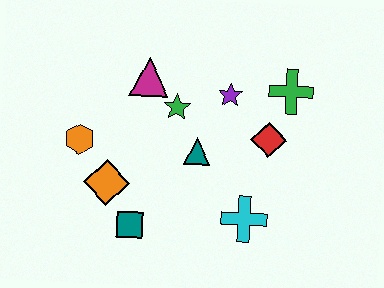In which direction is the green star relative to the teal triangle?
The green star is above the teal triangle.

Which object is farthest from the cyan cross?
The orange hexagon is farthest from the cyan cross.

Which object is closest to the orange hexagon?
The orange diamond is closest to the orange hexagon.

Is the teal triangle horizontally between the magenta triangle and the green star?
No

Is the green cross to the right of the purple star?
Yes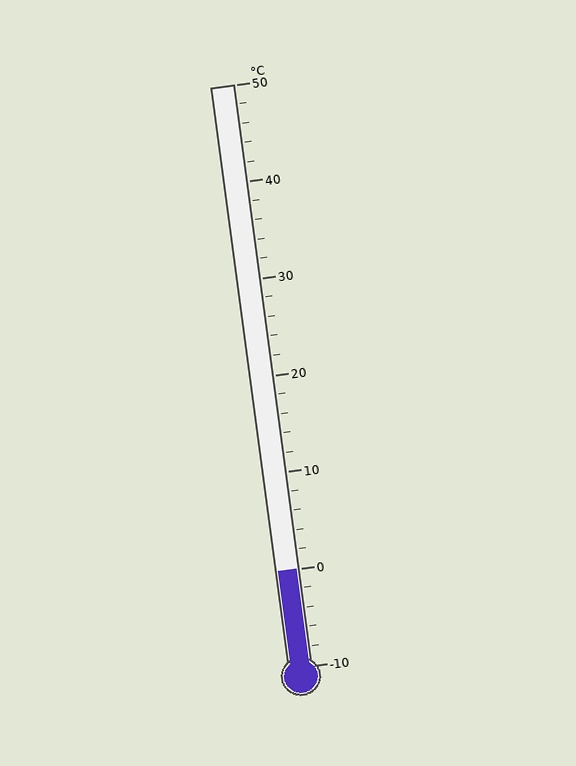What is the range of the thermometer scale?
The thermometer scale ranges from -10°C to 50°C.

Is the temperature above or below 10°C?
The temperature is below 10°C.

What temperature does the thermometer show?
The thermometer shows approximately 0°C.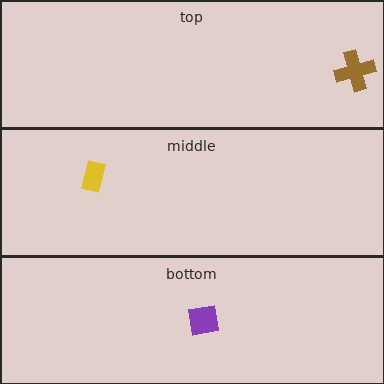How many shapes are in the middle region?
1.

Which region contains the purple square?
The bottom region.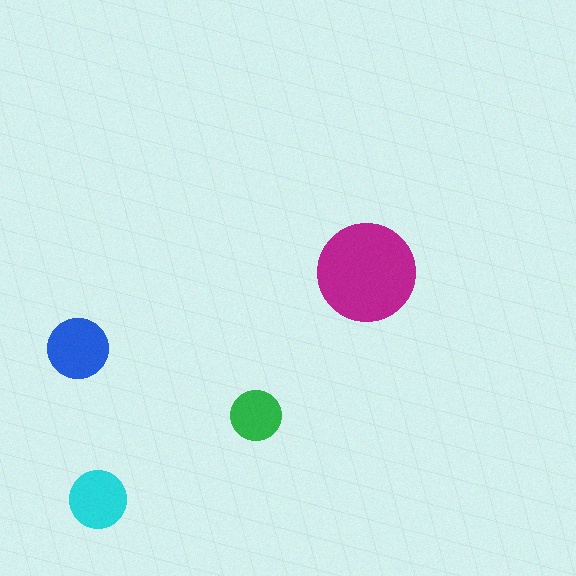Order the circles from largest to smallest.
the magenta one, the blue one, the cyan one, the green one.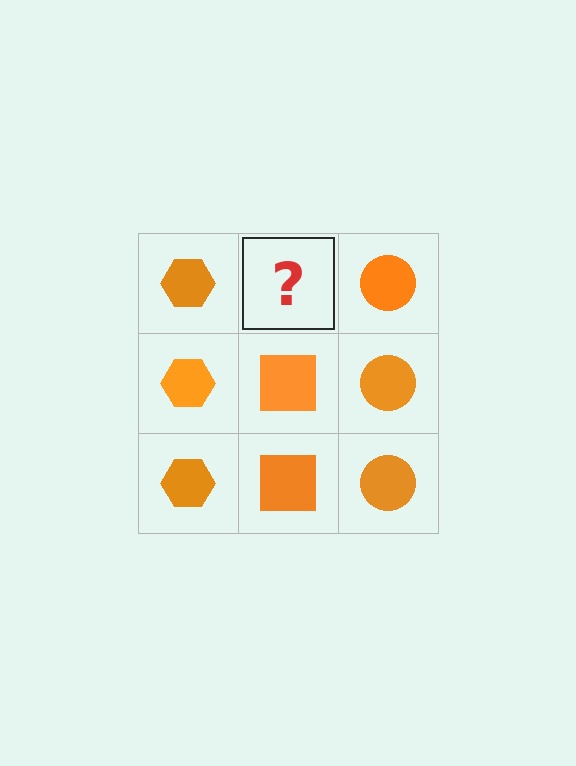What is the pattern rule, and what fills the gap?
The rule is that each column has a consistent shape. The gap should be filled with an orange square.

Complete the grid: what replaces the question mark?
The question mark should be replaced with an orange square.